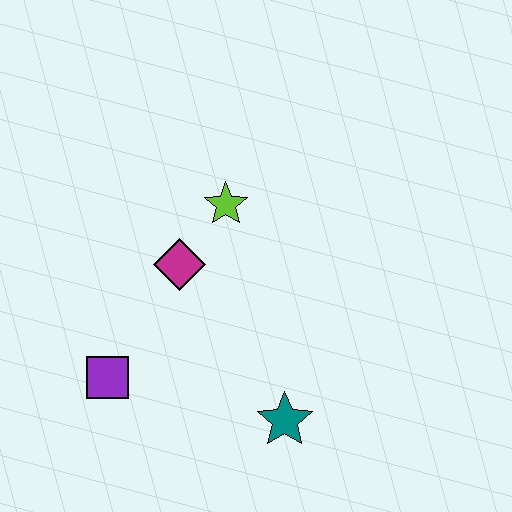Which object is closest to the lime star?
The magenta diamond is closest to the lime star.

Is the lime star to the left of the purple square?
No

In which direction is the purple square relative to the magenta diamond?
The purple square is below the magenta diamond.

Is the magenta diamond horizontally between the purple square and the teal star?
Yes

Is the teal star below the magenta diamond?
Yes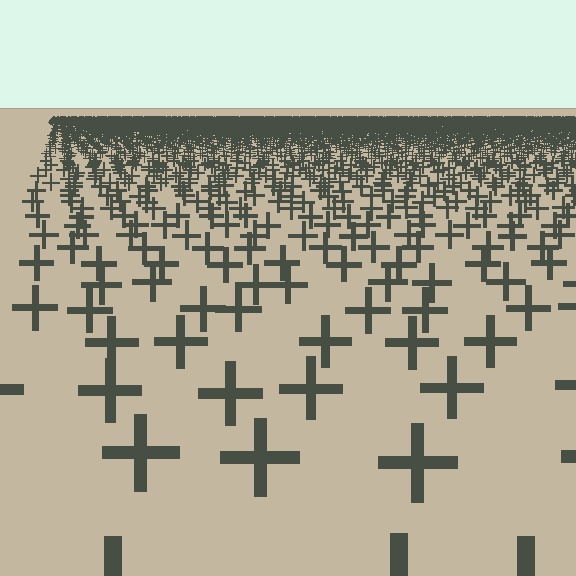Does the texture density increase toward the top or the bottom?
Density increases toward the top.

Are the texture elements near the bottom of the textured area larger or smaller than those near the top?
Larger. Near the bottom, elements are closer to the viewer and appear at a bigger on-screen size.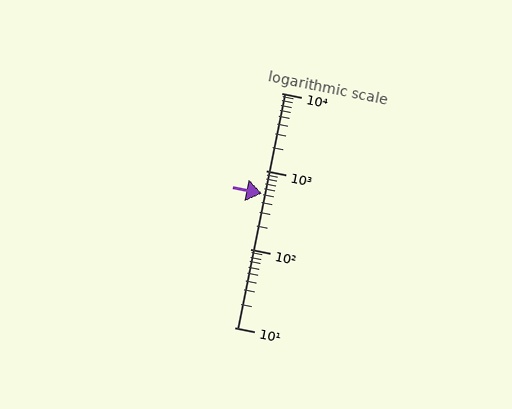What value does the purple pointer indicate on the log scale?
The pointer indicates approximately 520.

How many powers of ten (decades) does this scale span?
The scale spans 3 decades, from 10 to 10000.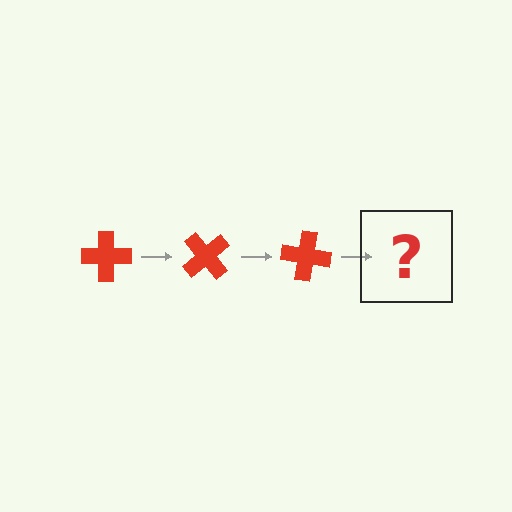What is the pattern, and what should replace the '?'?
The pattern is that the cross rotates 50 degrees each step. The '?' should be a red cross rotated 150 degrees.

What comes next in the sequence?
The next element should be a red cross rotated 150 degrees.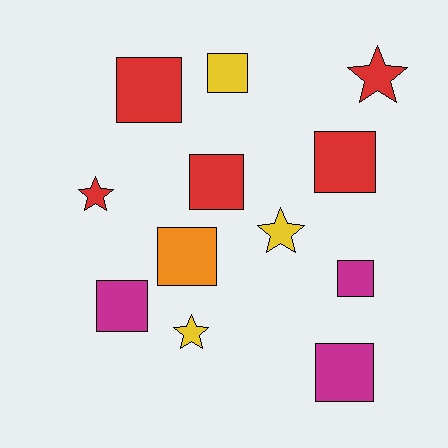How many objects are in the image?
There are 12 objects.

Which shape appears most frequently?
Square, with 8 objects.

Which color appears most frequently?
Red, with 5 objects.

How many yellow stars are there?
There are 2 yellow stars.